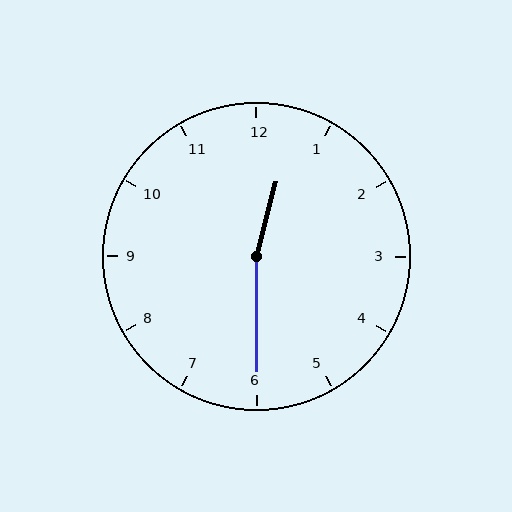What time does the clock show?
12:30.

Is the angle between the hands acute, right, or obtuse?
It is obtuse.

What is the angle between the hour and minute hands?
Approximately 165 degrees.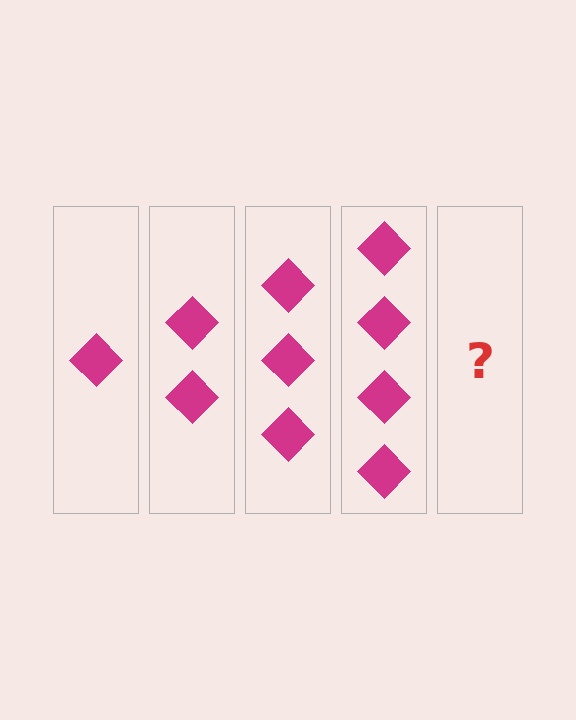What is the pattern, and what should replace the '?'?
The pattern is that each step adds one more diamond. The '?' should be 5 diamonds.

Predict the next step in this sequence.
The next step is 5 diamonds.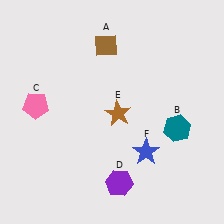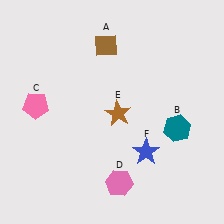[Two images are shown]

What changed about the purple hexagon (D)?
In Image 1, D is purple. In Image 2, it changed to pink.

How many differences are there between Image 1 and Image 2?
There is 1 difference between the two images.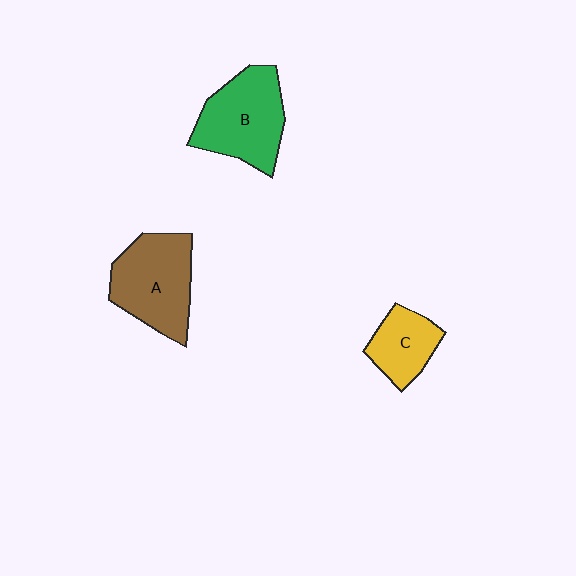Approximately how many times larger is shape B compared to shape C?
Approximately 1.7 times.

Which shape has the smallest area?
Shape C (yellow).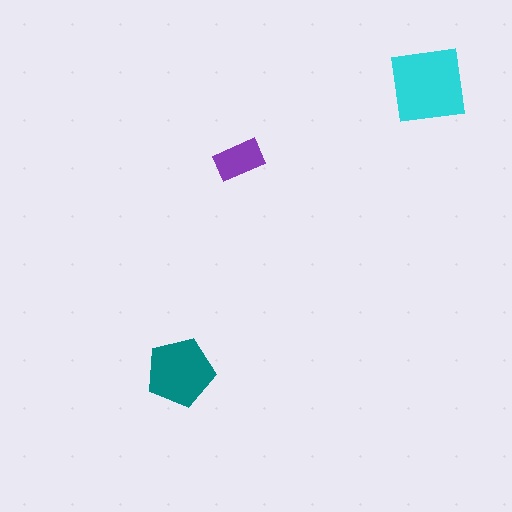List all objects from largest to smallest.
The cyan square, the teal pentagon, the purple rectangle.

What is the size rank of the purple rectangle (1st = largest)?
3rd.